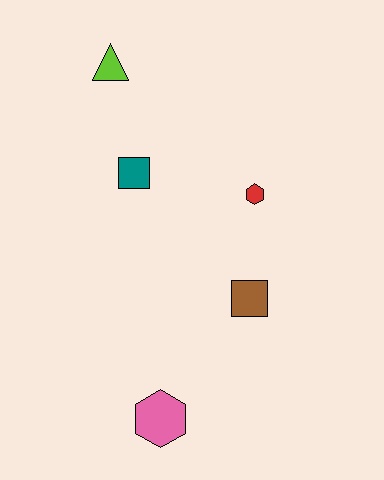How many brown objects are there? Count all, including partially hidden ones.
There is 1 brown object.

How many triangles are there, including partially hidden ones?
There is 1 triangle.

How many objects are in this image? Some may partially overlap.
There are 5 objects.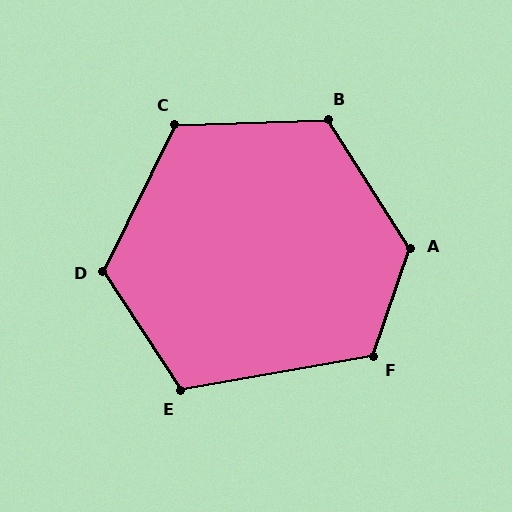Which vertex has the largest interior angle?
A, at approximately 129 degrees.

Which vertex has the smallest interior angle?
E, at approximately 113 degrees.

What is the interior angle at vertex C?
Approximately 118 degrees (obtuse).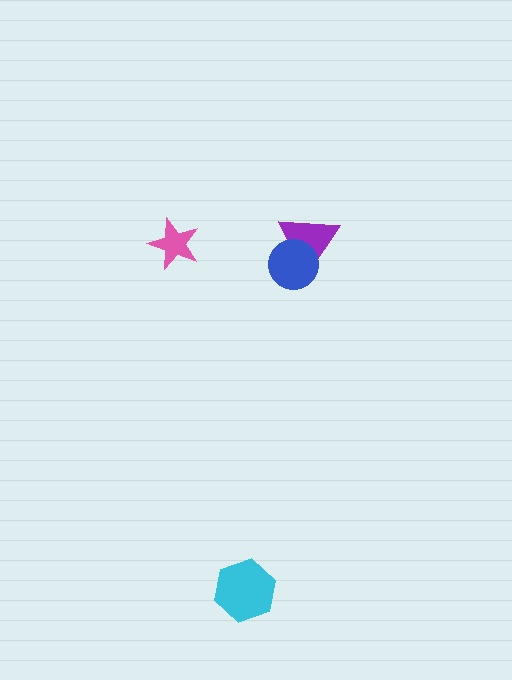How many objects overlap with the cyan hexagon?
0 objects overlap with the cyan hexagon.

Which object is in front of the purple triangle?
The blue circle is in front of the purple triangle.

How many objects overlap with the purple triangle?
1 object overlaps with the purple triangle.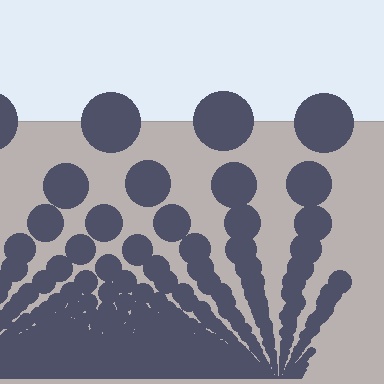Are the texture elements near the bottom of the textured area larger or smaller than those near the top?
Smaller. The gradient is inverted — elements near the bottom are smaller and denser.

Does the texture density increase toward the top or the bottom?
Density increases toward the bottom.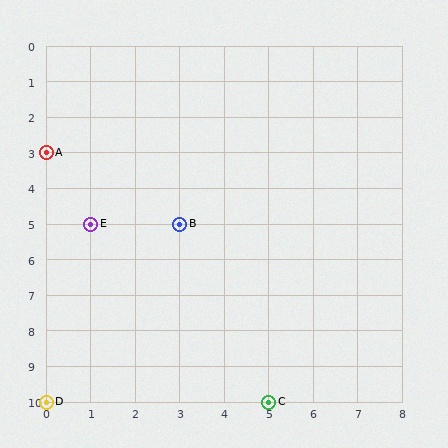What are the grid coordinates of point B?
Point B is at grid coordinates (3, 5).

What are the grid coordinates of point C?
Point C is at grid coordinates (5, 10).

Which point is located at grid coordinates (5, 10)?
Point C is at (5, 10).